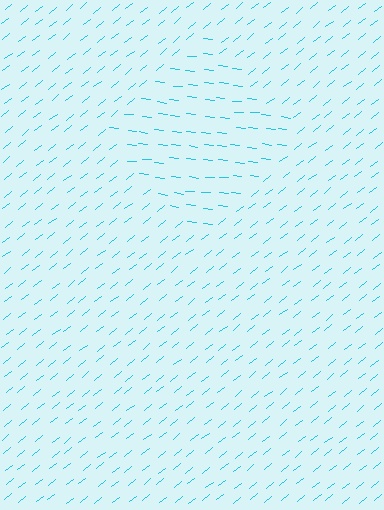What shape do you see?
I see a diamond.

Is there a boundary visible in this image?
Yes, there is a texture boundary formed by a change in line orientation.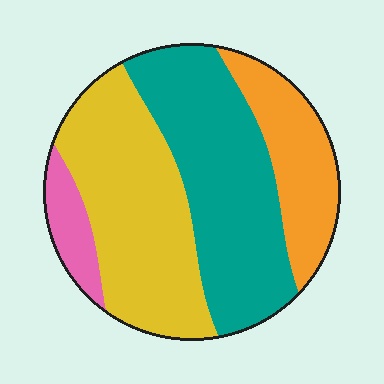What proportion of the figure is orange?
Orange takes up between a sixth and a third of the figure.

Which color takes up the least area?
Pink, at roughly 5%.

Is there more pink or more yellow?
Yellow.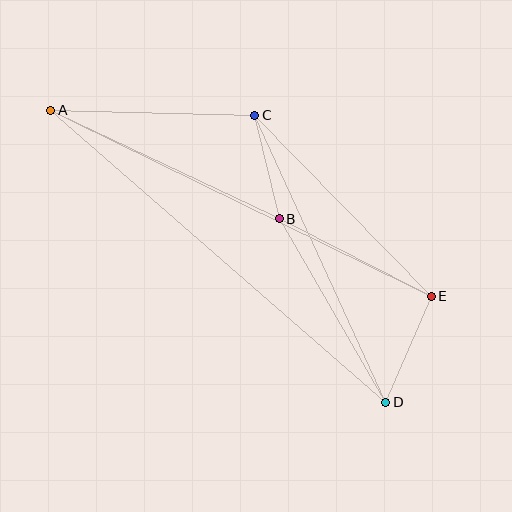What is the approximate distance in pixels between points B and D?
The distance between B and D is approximately 212 pixels.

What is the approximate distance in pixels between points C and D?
The distance between C and D is approximately 315 pixels.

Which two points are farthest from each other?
Points A and D are farthest from each other.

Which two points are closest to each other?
Points B and C are closest to each other.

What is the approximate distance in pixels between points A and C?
The distance between A and C is approximately 204 pixels.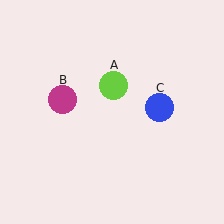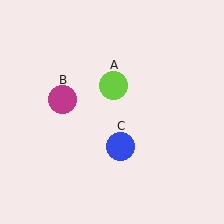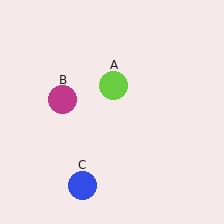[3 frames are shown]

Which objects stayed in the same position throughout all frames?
Lime circle (object A) and magenta circle (object B) remained stationary.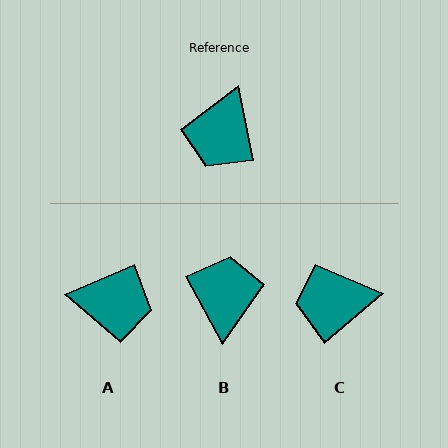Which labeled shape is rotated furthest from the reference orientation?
B, about 163 degrees away.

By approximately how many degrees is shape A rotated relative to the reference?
Approximately 102 degrees counter-clockwise.